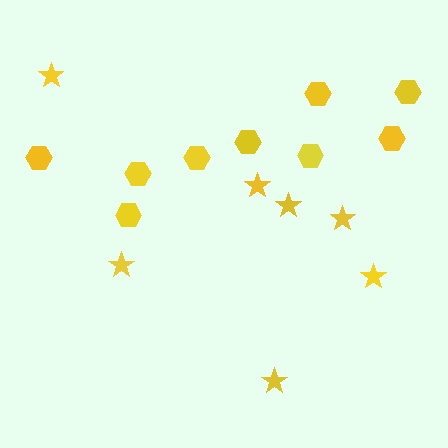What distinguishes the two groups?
There are 2 groups: one group of hexagons (9) and one group of stars (7).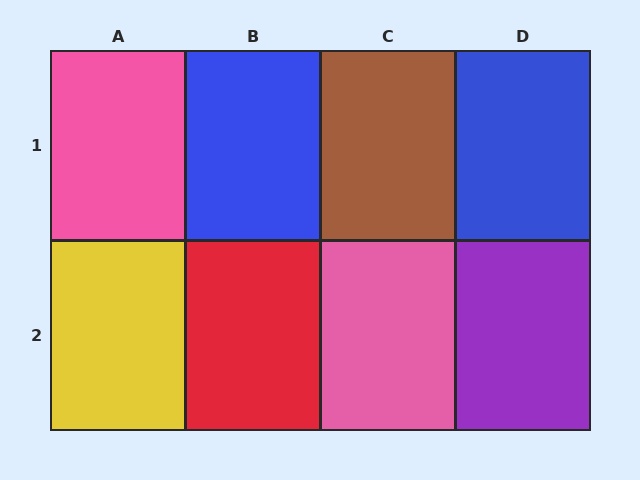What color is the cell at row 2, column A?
Yellow.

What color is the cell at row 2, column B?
Red.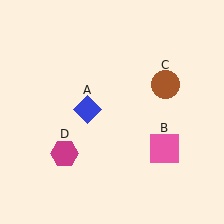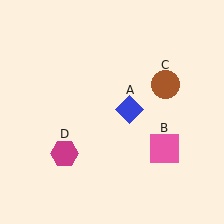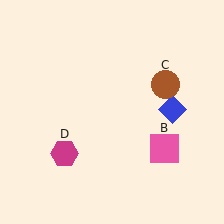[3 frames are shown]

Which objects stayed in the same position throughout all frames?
Pink square (object B) and brown circle (object C) and magenta hexagon (object D) remained stationary.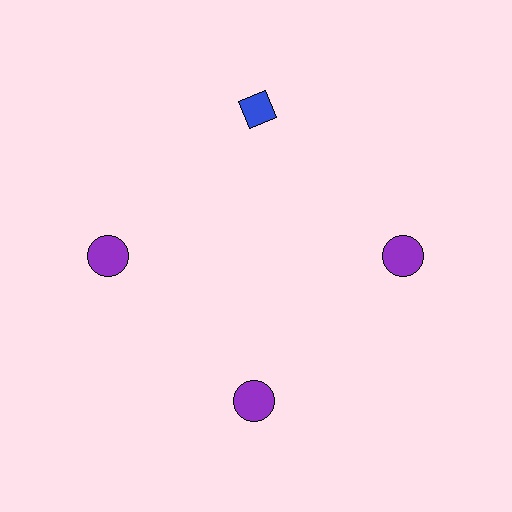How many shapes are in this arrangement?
There are 4 shapes arranged in a ring pattern.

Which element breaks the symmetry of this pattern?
The blue diamond at roughly the 12 o'clock position breaks the symmetry. All other shapes are purple circles.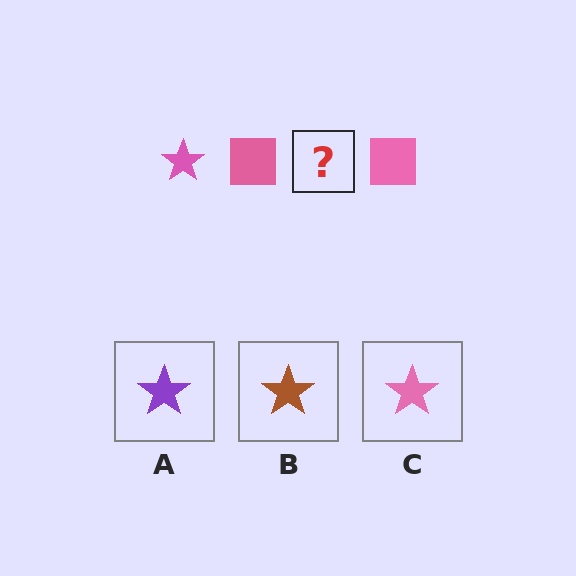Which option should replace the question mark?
Option C.